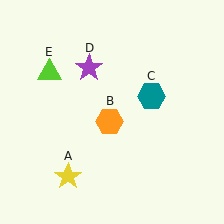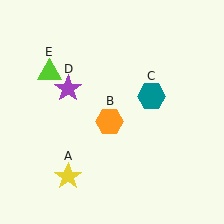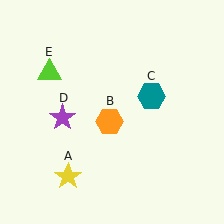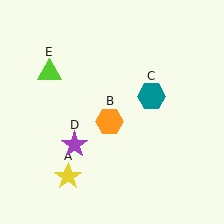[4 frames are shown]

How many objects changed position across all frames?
1 object changed position: purple star (object D).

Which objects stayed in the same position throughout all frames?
Yellow star (object A) and orange hexagon (object B) and teal hexagon (object C) and lime triangle (object E) remained stationary.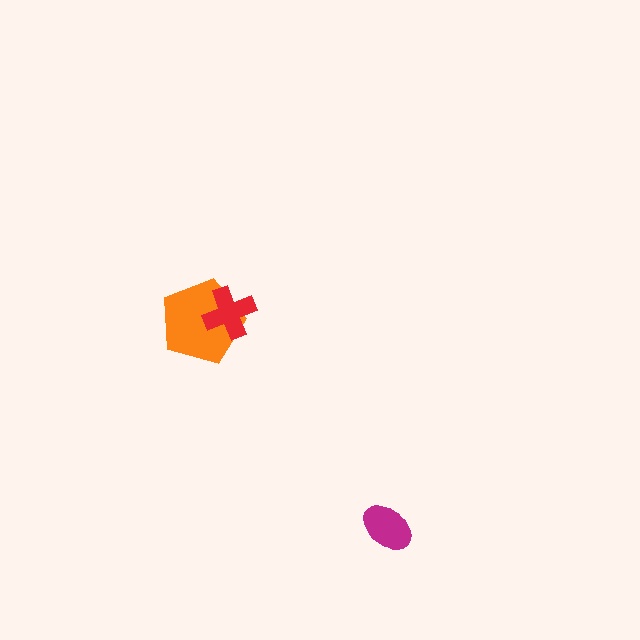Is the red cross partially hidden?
No, no other shape covers it.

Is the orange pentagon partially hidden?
Yes, it is partially covered by another shape.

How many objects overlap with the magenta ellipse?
0 objects overlap with the magenta ellipse.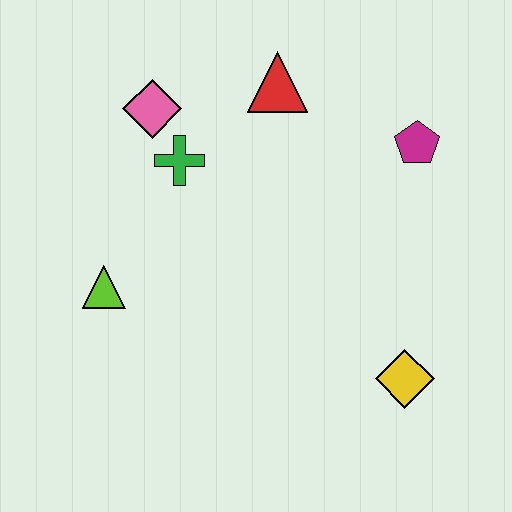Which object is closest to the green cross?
The pink diamond is closest to the green cross.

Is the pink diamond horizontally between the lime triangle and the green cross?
Yes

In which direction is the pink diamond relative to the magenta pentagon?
The pink diamond is to the left of the magenta pentagon.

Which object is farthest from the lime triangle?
The magenta pentagon is farthest from the lime triangle.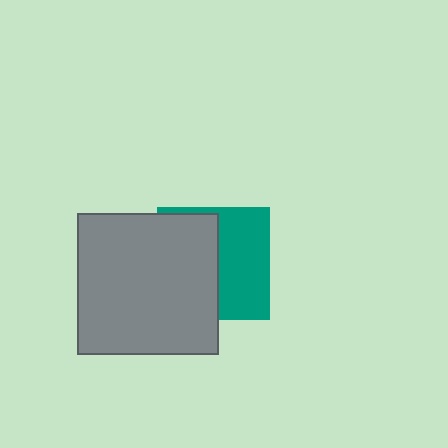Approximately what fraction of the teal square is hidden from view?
Roughly 52% of the teal square is hidden behind the gray square.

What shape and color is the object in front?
The object in front is a gray square.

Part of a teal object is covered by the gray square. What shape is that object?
It is a square.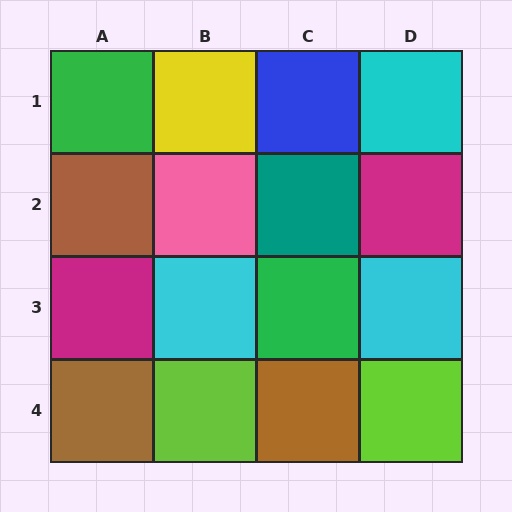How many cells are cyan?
3 cells are cyan.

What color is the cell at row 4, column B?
Lime.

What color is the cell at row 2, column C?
Teal.